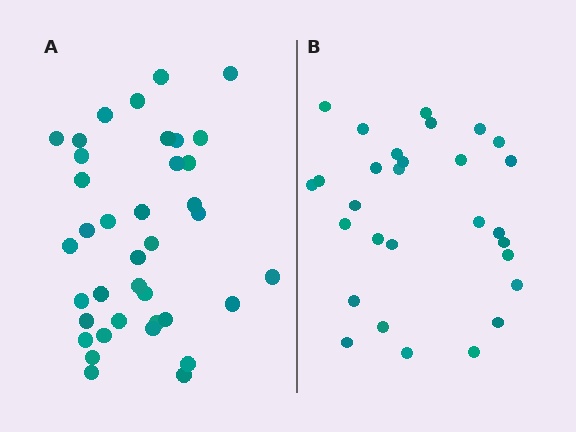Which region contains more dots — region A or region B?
Region A (the left region) has more dots.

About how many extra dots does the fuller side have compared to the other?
Region A has roughly 8 or so more dots than region B.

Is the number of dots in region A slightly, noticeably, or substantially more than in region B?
Region A has noticeably more, but not dramatically so. The ratio is roughly 1.3 to 1.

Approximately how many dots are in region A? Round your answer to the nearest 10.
About 40 dots. (The exact count is 38, which rounds to 40.)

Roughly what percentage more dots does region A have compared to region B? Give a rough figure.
About 30% more.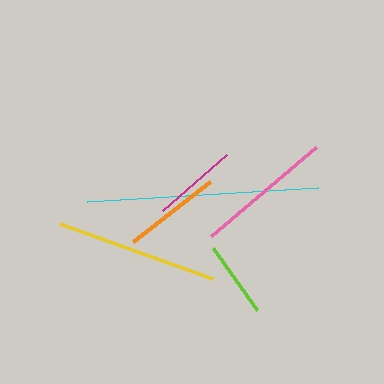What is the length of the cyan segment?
The cyan segment is approximately 231 pixels long.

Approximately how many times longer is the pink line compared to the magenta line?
The pink line is approximately 1.6 times the length of the magenta line.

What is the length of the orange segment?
The orange segment is approximately 98 pixels long.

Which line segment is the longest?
The cyan line is the longest at approximately 231 pixels.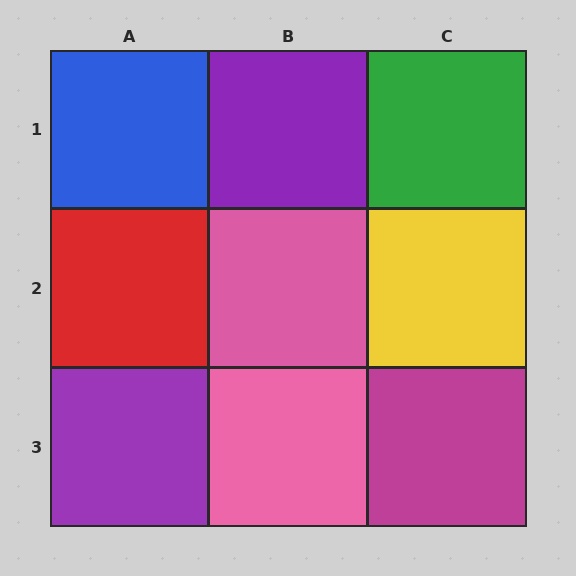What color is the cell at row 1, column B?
Purple.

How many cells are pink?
2 cells are pink.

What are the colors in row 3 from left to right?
Purple, pink, magenta.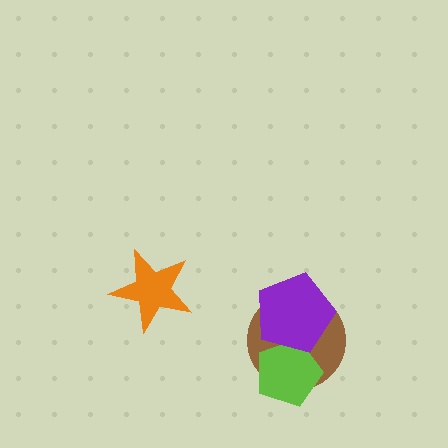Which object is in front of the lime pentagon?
The purple pentagon is in front of the lime pentagon.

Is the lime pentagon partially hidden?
Yes, it is partially covered by another shape.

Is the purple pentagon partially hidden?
No, no other shape covers it.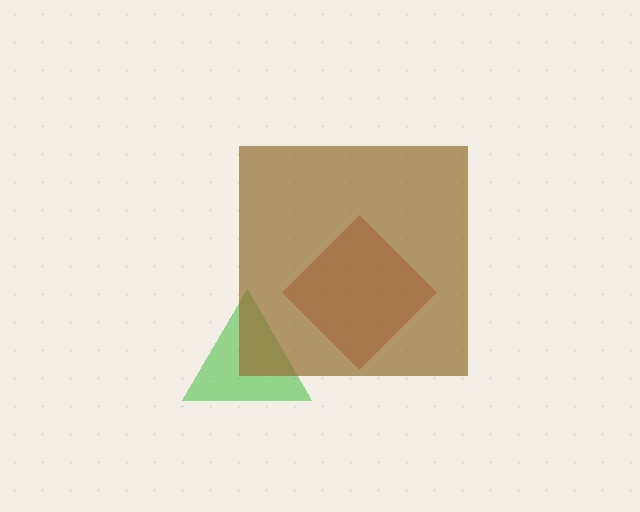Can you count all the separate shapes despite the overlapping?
Yes, there are 3 separate shapes.